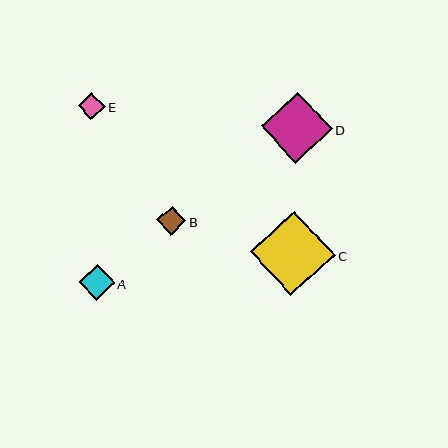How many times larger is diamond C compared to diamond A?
Diamond C is approximately 2.3 times the size of diamond A.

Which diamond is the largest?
Diamond C is the largest with a size of approximately 84 pixels.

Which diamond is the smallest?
Diamond E is the smallest with a size of approximately 27 pixels.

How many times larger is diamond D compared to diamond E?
Diamond D is approximately 2.6 times the size of diamond E.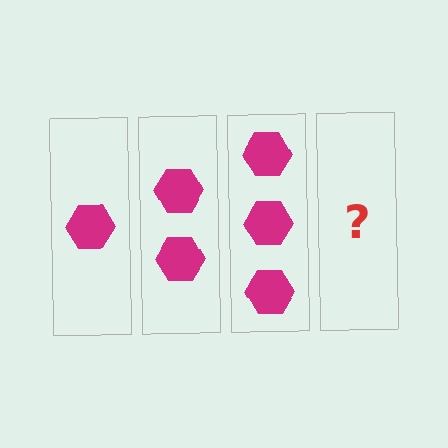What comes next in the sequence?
The next element should be 4 hexagons.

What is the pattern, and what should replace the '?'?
The pattern is that each step adds one more hexagon. The '?' should be 4 hexagons.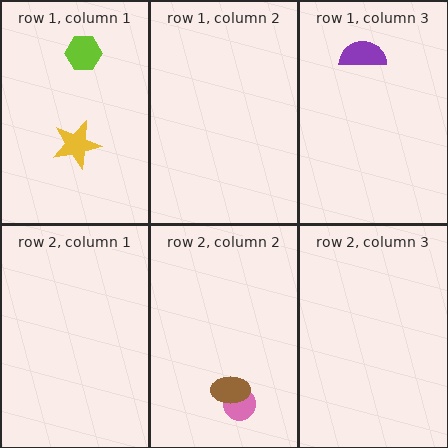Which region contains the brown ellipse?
The row 2, column 2 region.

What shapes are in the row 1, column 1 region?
The lime hexagon, the yellow star.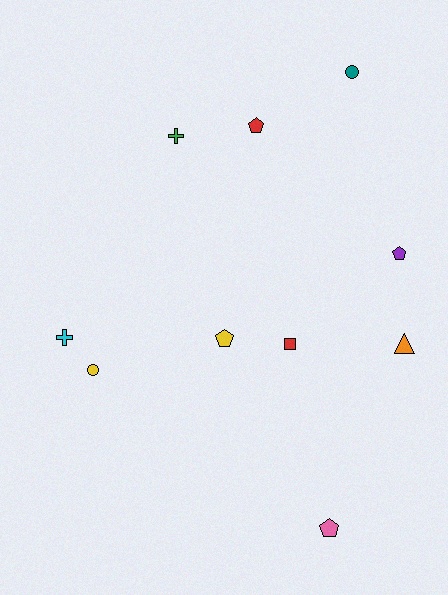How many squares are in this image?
There is 1 square.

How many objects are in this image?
There are 10 objects.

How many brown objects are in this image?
There are no brown objects.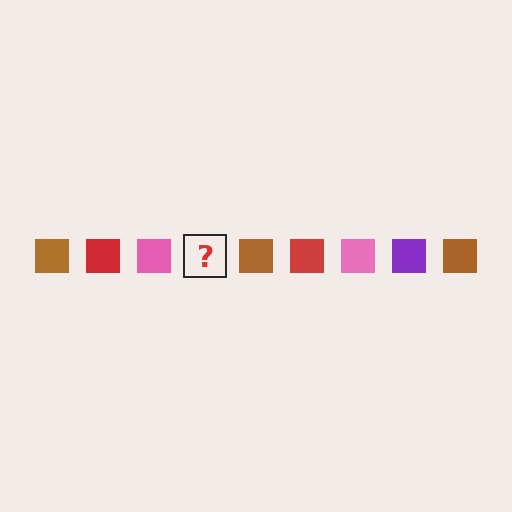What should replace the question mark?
The question mark should be replaced with a purple square.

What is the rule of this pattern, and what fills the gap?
The rule is that the pattern cycles through brown, red, pink, purple squares. The gap should be filled with a purple square.